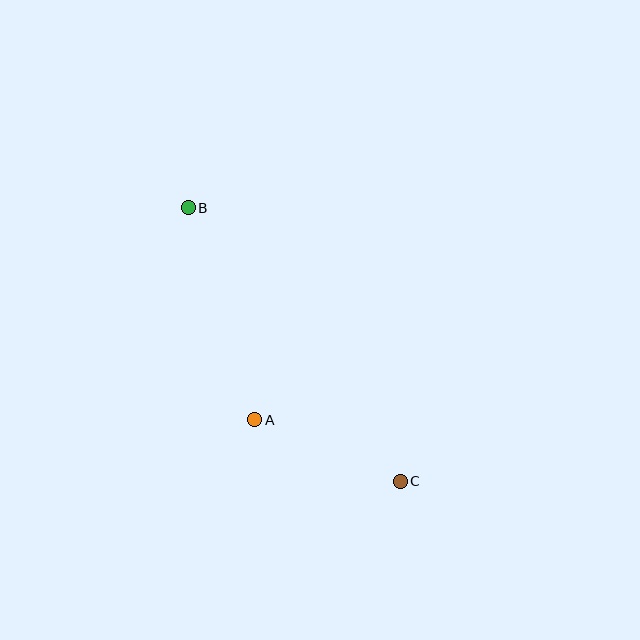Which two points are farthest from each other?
Points B and C are farthest from each other.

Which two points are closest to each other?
Points A and C are closest to each other.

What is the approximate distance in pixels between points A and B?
The distance between A and B is approximately 222 pixels.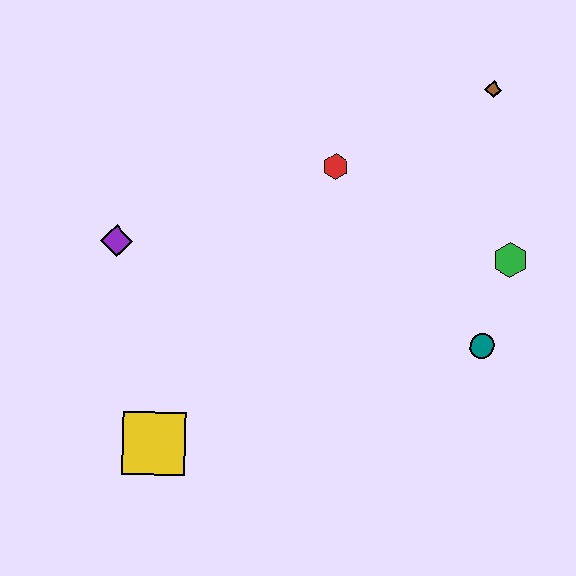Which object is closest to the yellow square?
The purple diamond is closest to the yellow square.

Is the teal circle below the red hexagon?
Yes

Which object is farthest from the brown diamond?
The yellow square is farthest from the brown diamond.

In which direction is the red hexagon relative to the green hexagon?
The red hexagon is to the left of the green hexagon.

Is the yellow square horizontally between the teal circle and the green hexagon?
No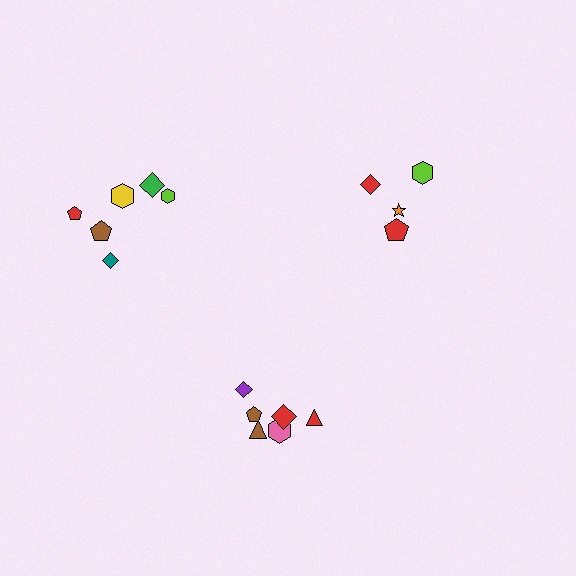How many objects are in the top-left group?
There are 6 objects.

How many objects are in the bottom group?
There are 6 objects.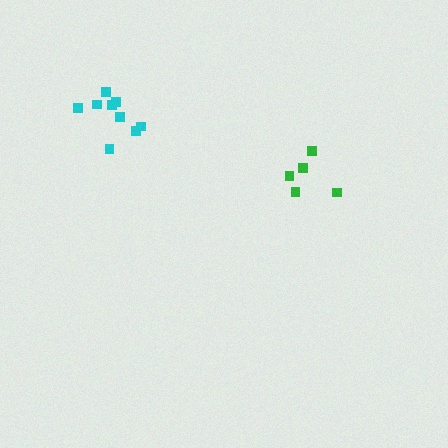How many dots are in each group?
Group 1: 5 dots, Group 2: 9 dots (14 total).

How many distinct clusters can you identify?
There are 2 distinct clusters.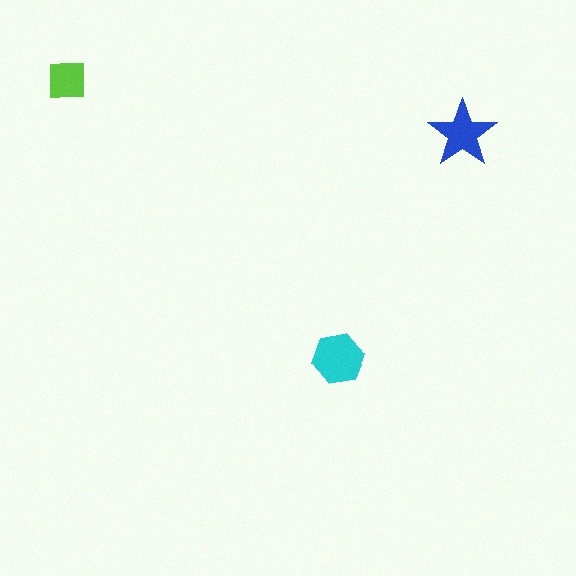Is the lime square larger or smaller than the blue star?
Smaller.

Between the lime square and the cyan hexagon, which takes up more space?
The cyan hexagon.